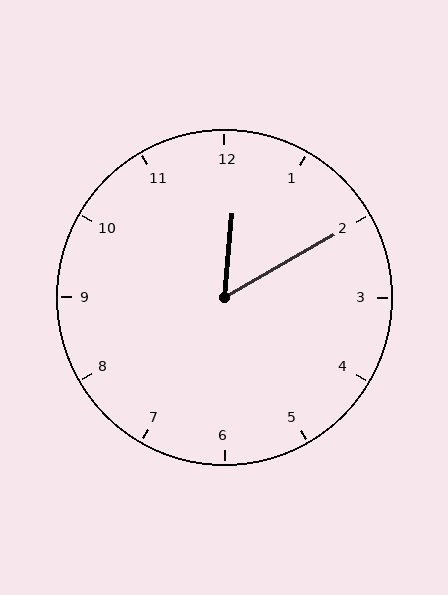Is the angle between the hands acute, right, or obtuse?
It is acute.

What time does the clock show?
12:10.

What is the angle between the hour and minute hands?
Approximately 55 degrees.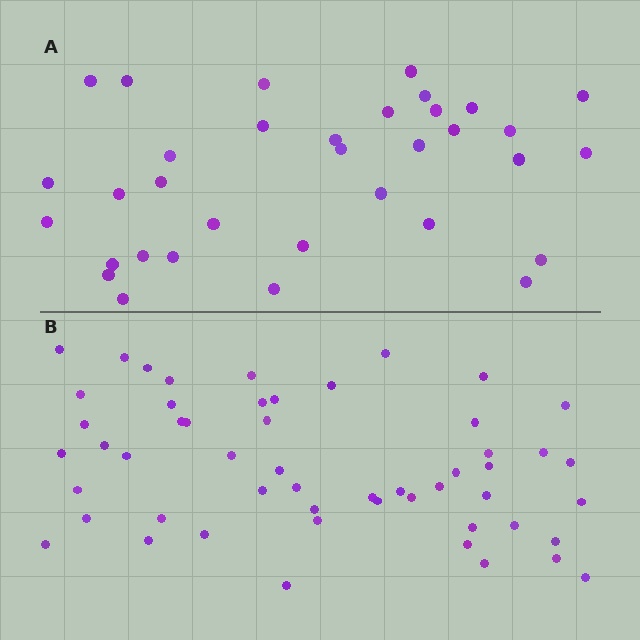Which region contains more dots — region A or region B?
Region B (the bottom region) has more dots.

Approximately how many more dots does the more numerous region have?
Region B has approximately 20 more dots than region A.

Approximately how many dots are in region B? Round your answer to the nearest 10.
About 50 dots. (The exact count is 53, which rounds to 50.)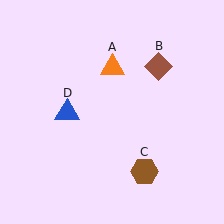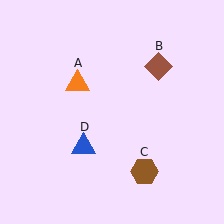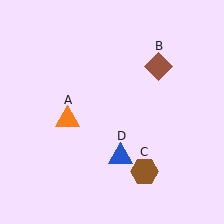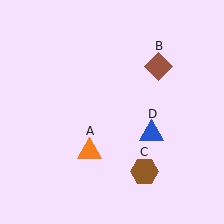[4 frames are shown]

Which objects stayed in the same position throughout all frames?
Brown diamond (object B) and brown hexagon (object C) remained stationary.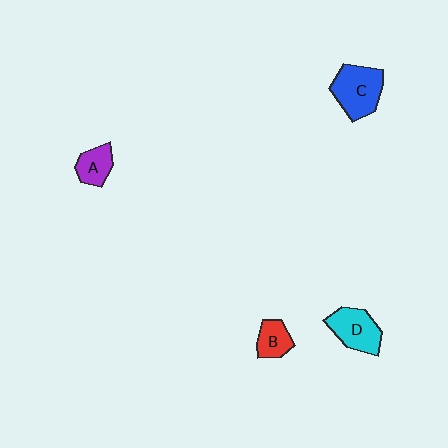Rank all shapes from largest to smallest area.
From largest to smallest: C (blue), D (cyan), A (purple), B (red).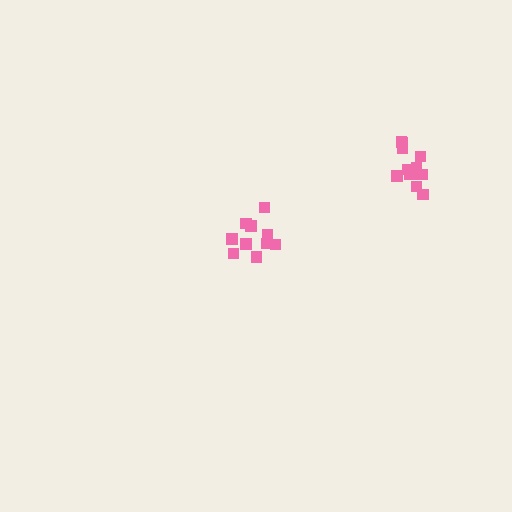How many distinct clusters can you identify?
There are 2 distinct clusters.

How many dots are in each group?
Group 1: 12 dots, Group 2: 10 dots (22 total).